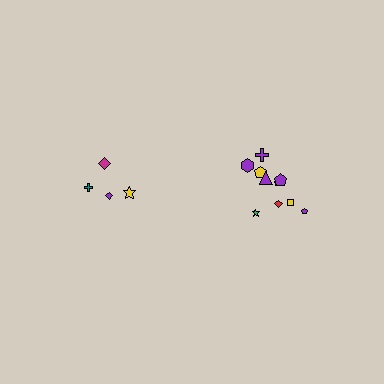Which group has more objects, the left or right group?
The right group.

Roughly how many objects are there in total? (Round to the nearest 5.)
Roughly 15 objects in total.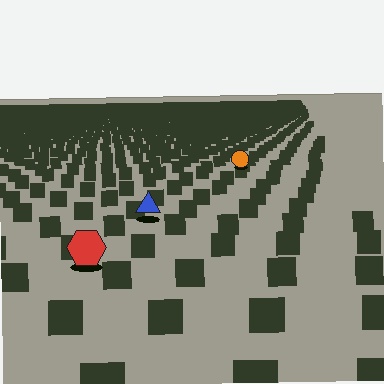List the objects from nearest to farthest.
From nearest to farthest: the red hexagon, the blue triangle, the orange circle.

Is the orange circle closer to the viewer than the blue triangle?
No. The blue triangle is closer — you can tell from the texture gradient: the ground texture is coarser near it.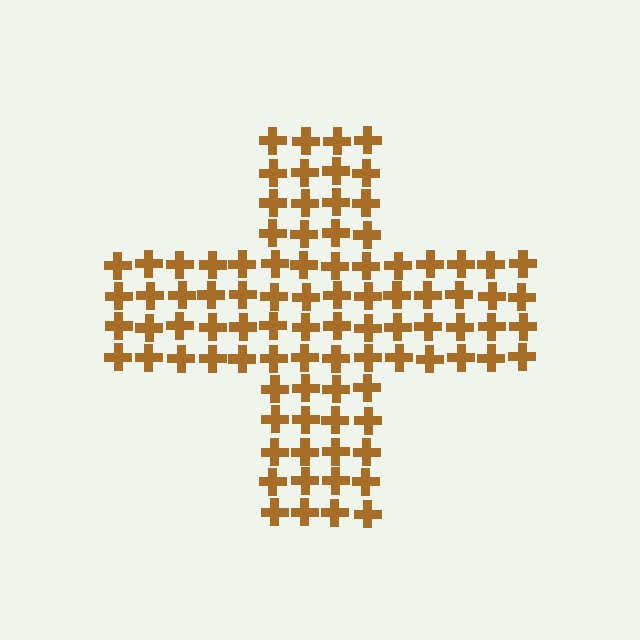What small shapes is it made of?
It is made of small crosses.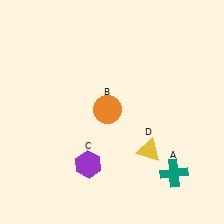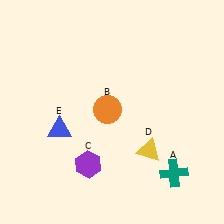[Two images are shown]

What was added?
A blue triangle (E) was added in Image 2.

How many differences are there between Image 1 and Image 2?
There is 1 difference between the two images.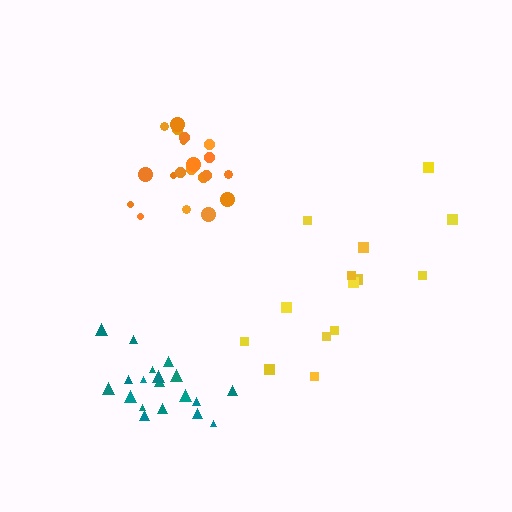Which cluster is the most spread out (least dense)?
Yellow.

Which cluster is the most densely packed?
Teal.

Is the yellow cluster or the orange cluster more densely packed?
Orange.